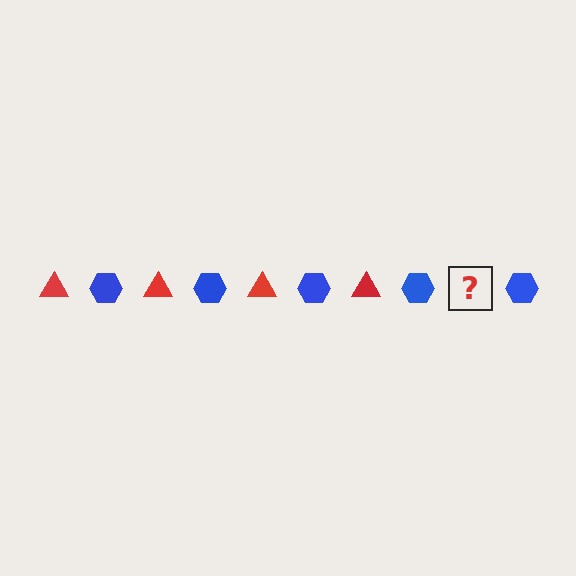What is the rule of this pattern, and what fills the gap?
The rule is that the pattern alternates between red triangle and blue hexagon. The gap should be filled with a red triangle.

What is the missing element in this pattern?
The missing element is a red triangle.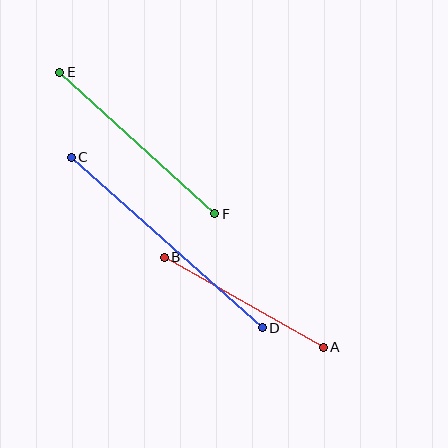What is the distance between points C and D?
The distance is approximately 256 pixels.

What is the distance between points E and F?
The distance is approximately 210 pixels.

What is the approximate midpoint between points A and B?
The midpoint is at approximately (244, 302) pixels.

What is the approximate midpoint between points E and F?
The midpoint is at approximately (137, 143) pixels.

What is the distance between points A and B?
The distance is approximately 183 pixels.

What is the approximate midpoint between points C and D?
The midpoint is at approximately (167, 243) pixels.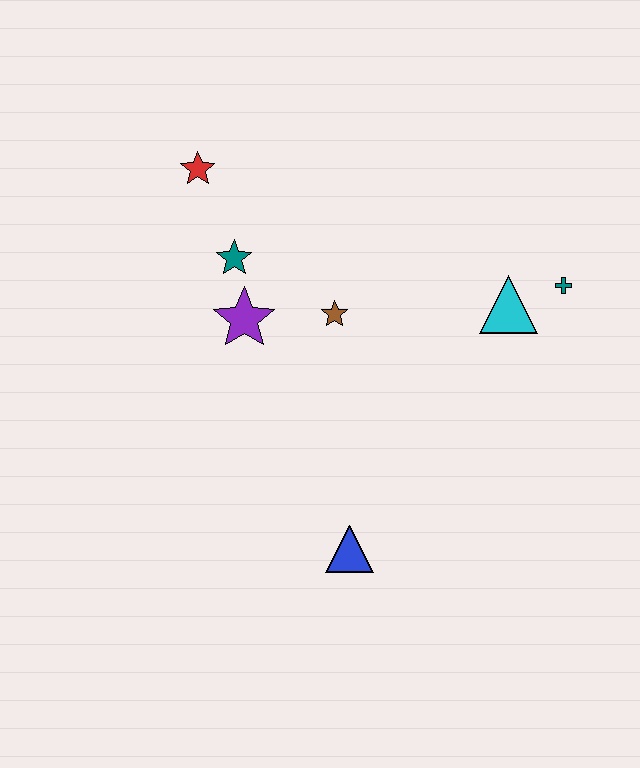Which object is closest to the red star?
The teal star is closest to the red star.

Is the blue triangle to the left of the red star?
No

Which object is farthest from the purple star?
The teal cross is farthest from the purple star.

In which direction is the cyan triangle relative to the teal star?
The cyan triangle is to the right of the teal star.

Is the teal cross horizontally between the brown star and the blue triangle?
No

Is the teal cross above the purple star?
Yes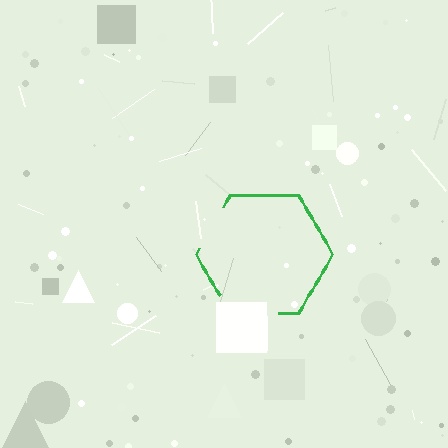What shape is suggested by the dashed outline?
The dashed outline suggests a hexagon.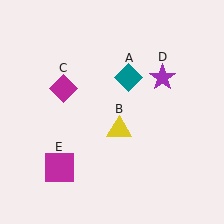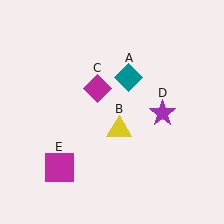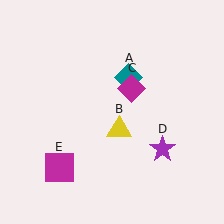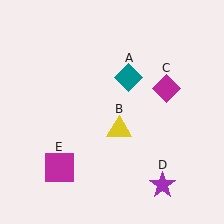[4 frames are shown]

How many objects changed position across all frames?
2 objects changed position: magenta diamond (object C), purple star (object D).